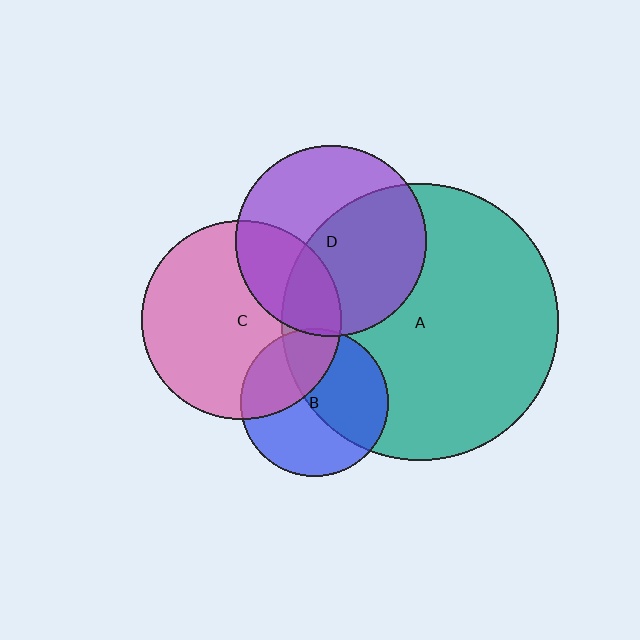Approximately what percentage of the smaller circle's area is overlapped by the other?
Approximately 20%.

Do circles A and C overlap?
Yes.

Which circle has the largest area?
Circle A (teal).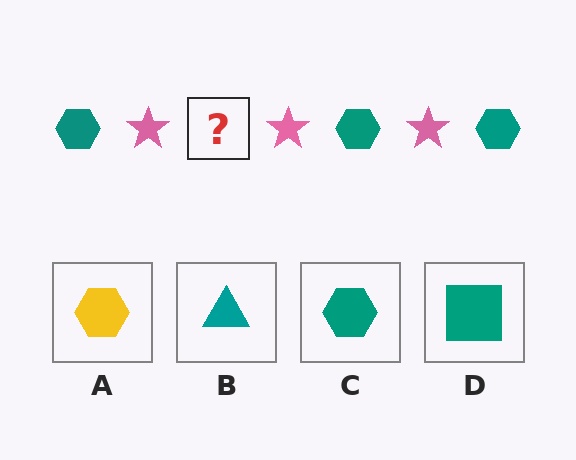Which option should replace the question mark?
Option C.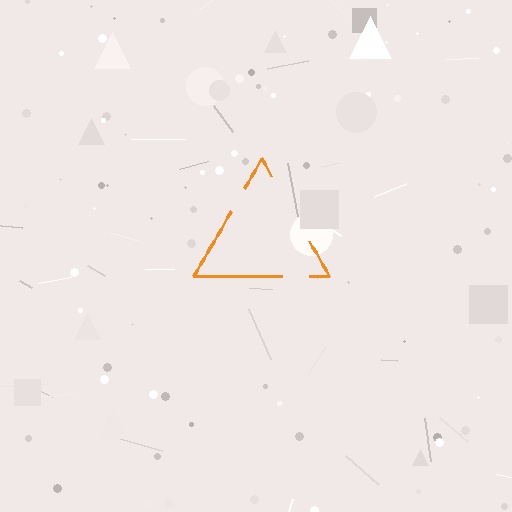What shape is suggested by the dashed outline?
The dashed outline suggests a triangle.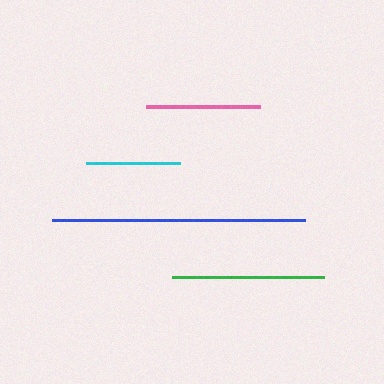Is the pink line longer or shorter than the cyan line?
The pink line is longer than the cyan line.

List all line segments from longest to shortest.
From longest to shortest: blue, green, pink, cyan.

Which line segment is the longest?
The blue line is the longest at approximately 253 pixels.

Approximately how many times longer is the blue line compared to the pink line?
The blue line is approximately 2.2 times the length of the pink line.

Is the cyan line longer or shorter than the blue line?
The blue line is longer than the cyan line.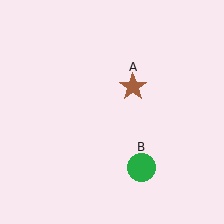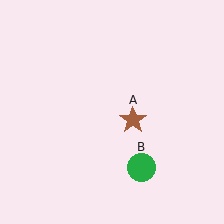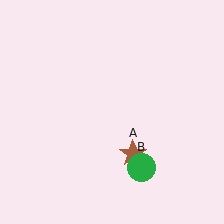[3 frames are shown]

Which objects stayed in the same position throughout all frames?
Green circle (object B) remained stationary.